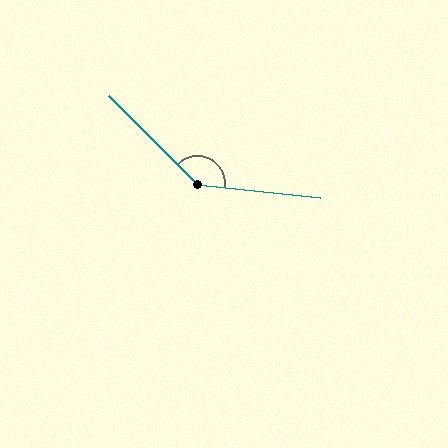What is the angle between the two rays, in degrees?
Approximately 141 degrees.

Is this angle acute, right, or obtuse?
It is obtuse.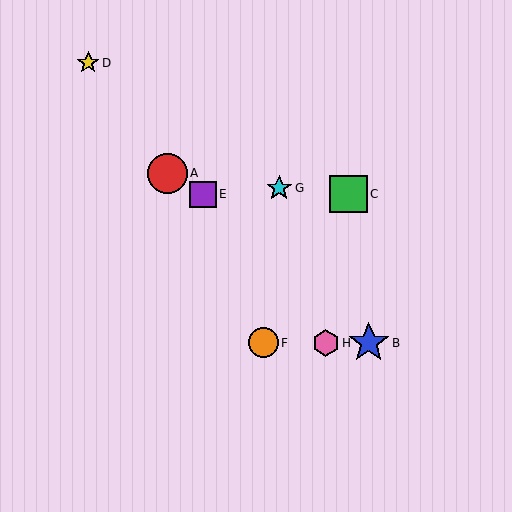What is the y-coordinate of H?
Object H is at y≈343.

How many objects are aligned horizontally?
3 objects (B, F, H) are aligned horizontally.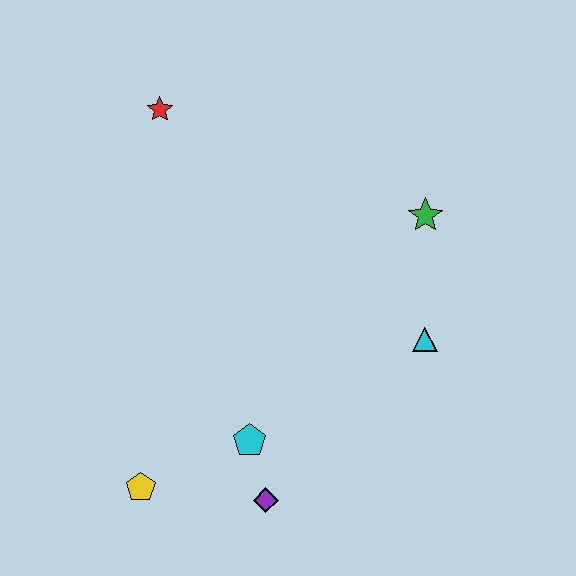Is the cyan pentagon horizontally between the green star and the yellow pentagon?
Yes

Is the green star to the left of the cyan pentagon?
No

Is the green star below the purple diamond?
No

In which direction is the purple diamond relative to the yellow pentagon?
The purple diamond is to the right of the yellow pentagon.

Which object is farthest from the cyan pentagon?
The red star is farthest from the cyan pentagon.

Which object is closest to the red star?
The green star is closest to the red star.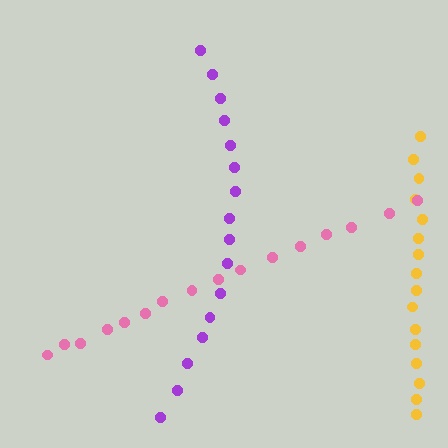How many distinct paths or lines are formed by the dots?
There are 3 distinct paths.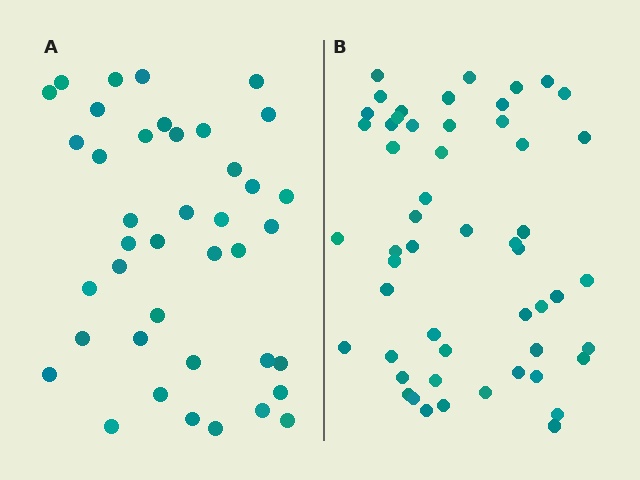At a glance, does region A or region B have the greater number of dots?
Region B (the right region) has more dots.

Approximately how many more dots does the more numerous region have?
Region B has approximately 15 more dots than region A.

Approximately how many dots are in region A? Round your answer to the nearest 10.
About 40 dots.